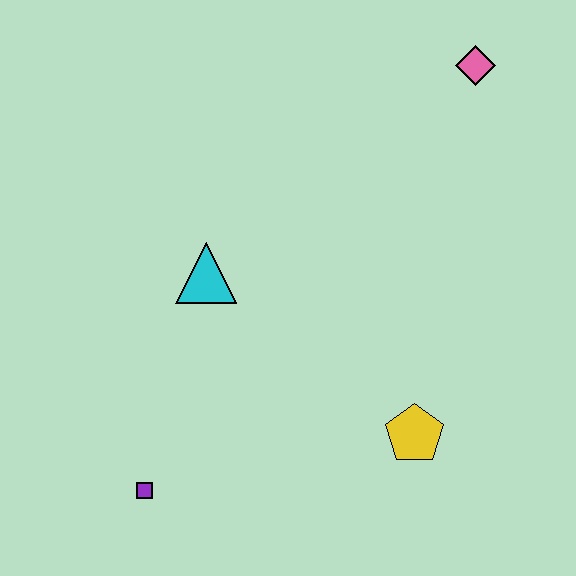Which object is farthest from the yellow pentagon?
The pink diamond is farthest from the yellow pentagon.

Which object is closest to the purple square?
The cyan triangle is closest to the purple square.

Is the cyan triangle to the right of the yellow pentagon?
No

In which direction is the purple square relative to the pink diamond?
The purple square is below the pink diamond.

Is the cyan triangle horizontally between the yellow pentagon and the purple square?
Yes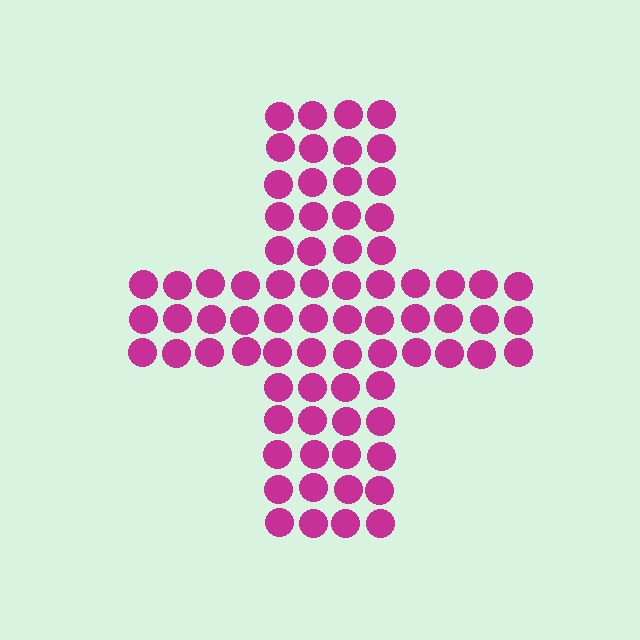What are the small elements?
The small elements are circles.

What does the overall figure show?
The overall figure shows a cross.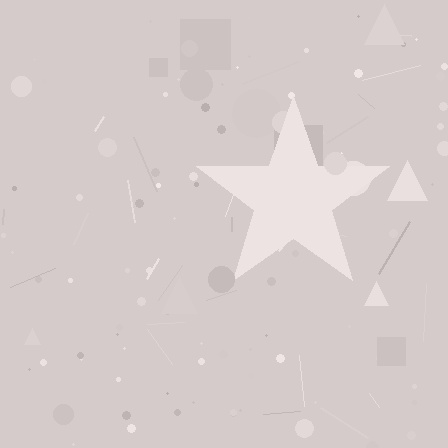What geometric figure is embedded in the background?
A star is embedded in the background.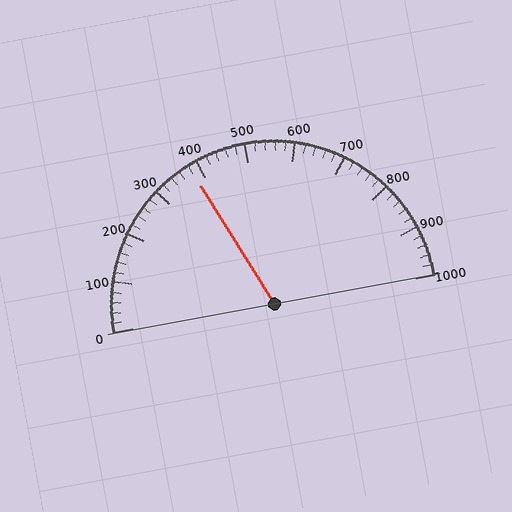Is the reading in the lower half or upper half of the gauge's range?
The reading is in the lower half of the range (0 to 1000).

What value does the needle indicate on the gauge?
The needle indicates approximately 380.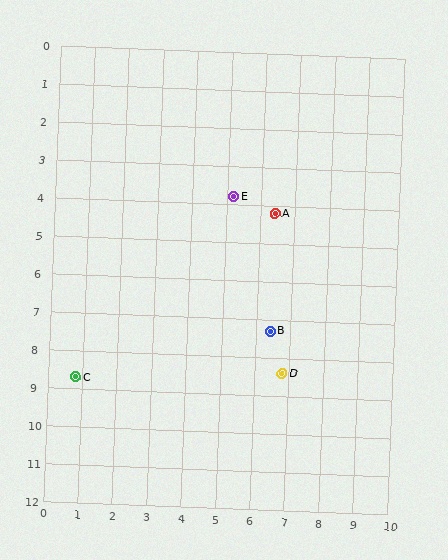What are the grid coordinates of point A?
Point A is at approximately (6.4, 4.2).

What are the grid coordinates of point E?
Point E is at approximately (5.2, 3.8).